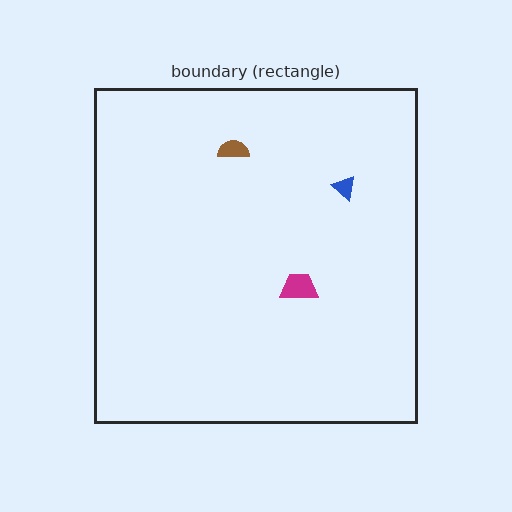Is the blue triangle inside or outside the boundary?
Inside.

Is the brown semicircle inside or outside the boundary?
Inside.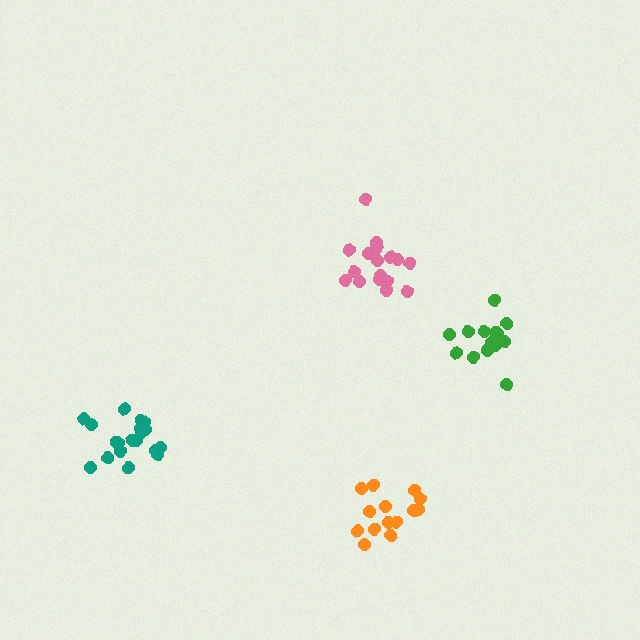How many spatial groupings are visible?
There are 4 spatial groupings.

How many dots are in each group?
Group 1: 18 dots, Group 2: 15 dots, Group 3: 19 dots, Group 4: 14 dots (66 total).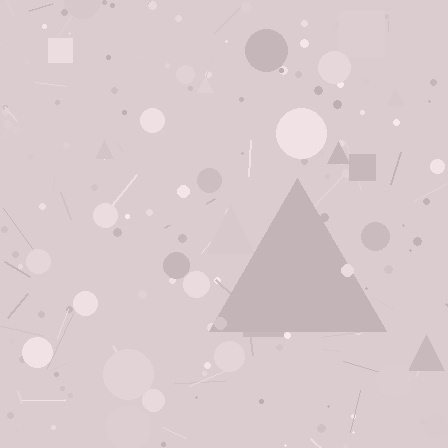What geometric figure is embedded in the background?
A triangle is embedded in the background.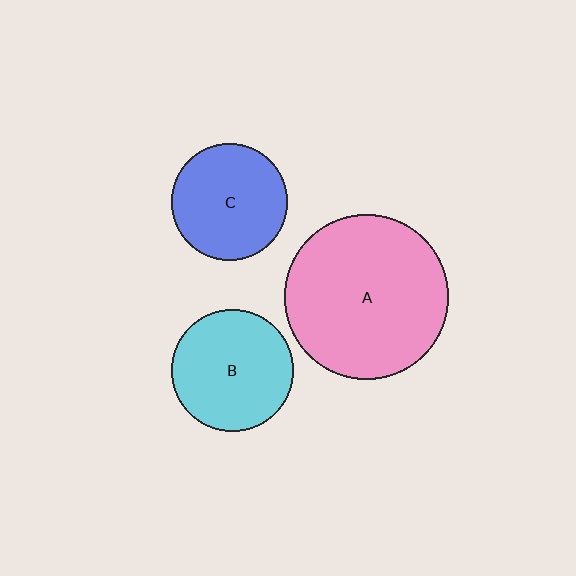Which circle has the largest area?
Circle A (pink).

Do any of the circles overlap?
No, none of the circles overlap.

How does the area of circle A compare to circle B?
Approximately 1.8 times.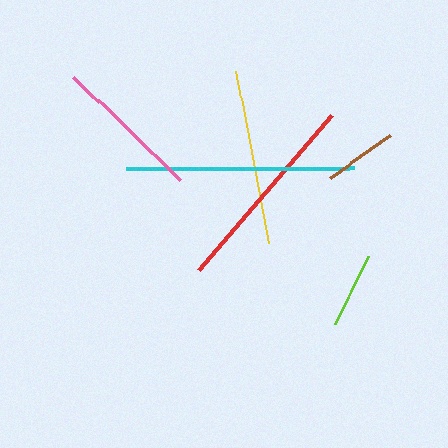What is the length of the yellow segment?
The yellow segment is approximately 175 pixels long.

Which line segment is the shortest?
The brown line is the shortest at approximately 73 pixels.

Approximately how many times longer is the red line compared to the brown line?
The red line is approximately 2.8 times the length of the brown line.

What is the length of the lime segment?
The lime segment is approximately 75 pixels long.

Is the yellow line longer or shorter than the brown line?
The yellow line is longer than the brown line.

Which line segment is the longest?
The cyan line is the longest at approximately 228 pixels.